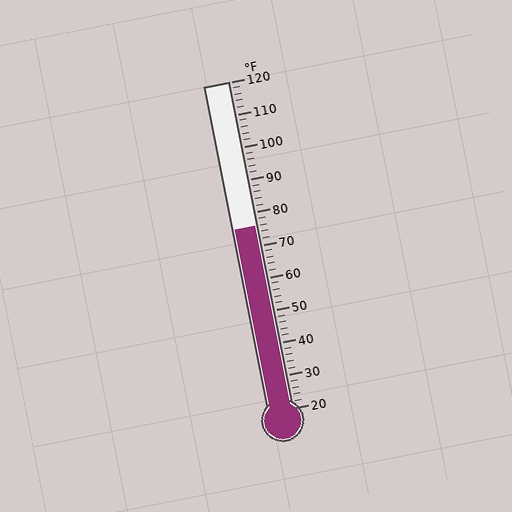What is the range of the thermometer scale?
The thermometer scale ranges from 20°F to 120°F.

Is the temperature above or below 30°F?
The temperature is above 30°F.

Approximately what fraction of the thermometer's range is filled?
The thermometer is filled to approximately 55% of its range.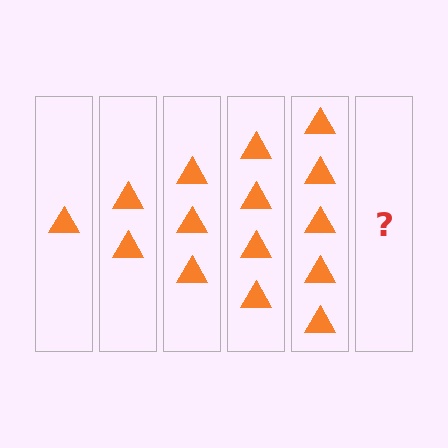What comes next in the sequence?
The next element should be 6 triangles.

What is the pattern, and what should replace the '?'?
The pattern is that each step adds one more triangle. The '?' should be 6 triangles.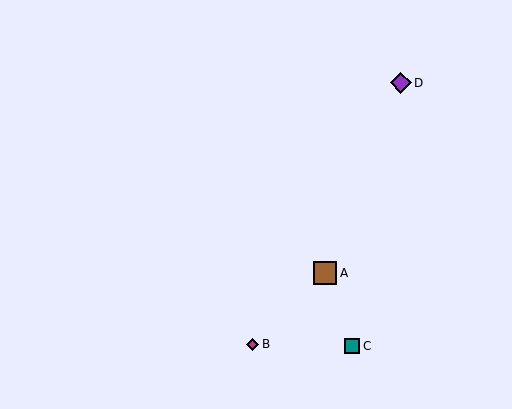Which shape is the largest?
The brown square (labeled A) is the largest.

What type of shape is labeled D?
Shape D is a purple diamond.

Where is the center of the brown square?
The center of the brown square is at (325, 273).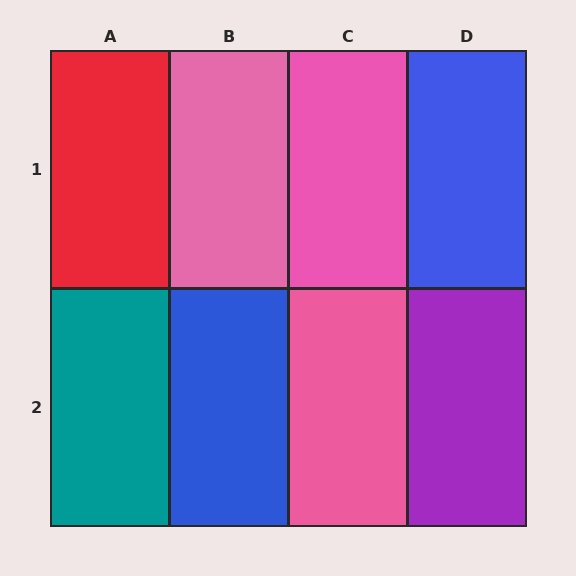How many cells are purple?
1 cell is purple.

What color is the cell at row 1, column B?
Pink.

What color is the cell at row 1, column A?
Red.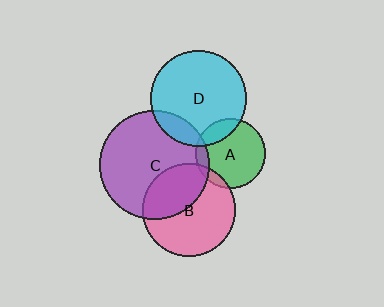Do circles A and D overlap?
Yes.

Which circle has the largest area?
Circle C (purple).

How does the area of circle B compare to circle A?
Approximately 1.8 times.